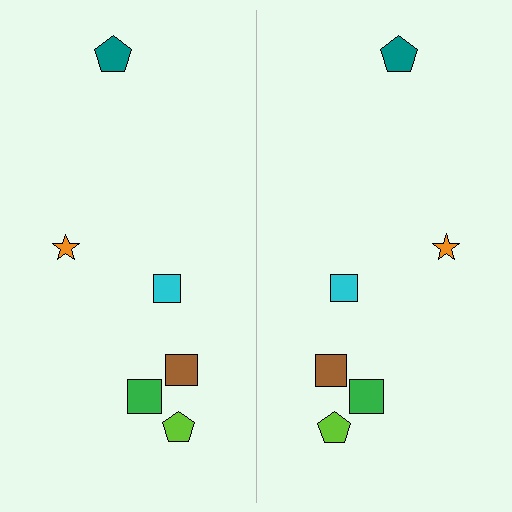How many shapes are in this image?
There are 12 shapes in this image.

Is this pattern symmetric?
Yes, this pattern has bilateral (reflection) symmetry.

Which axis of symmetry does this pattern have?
The pattern has a vertical axis of symmetry running through the center of the image.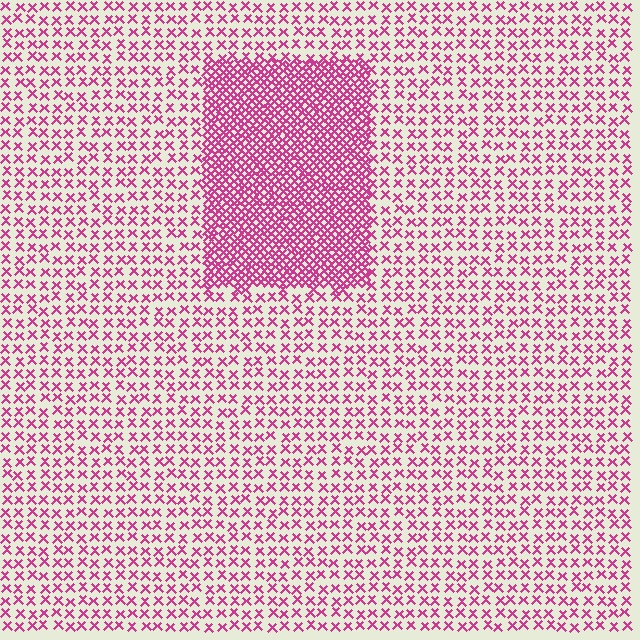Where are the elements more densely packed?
The elements are more densely packed inside the rectangle boundary.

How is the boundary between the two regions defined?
The boundary is defined by a change in element density (approximately 2.8x ratio). All elements are the same color, size, and shape.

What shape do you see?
I see a rectangle.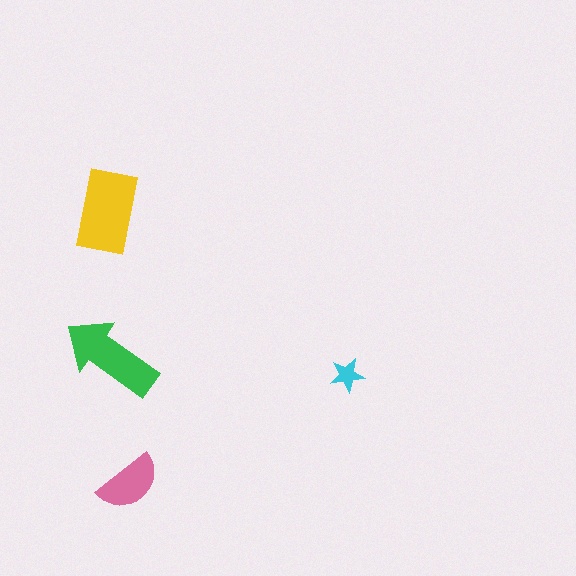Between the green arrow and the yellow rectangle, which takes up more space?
The yellow rectangle.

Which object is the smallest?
The cyan star.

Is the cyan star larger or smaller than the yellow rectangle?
Smaller.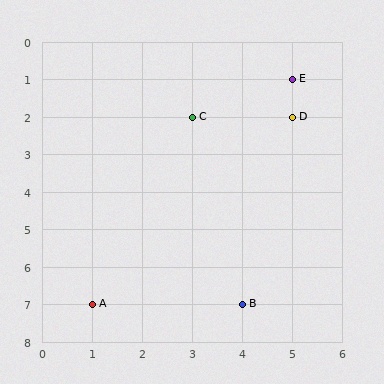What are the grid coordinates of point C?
Point C is at grid coordinates (3, 2).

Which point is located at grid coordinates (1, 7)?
Point A is at (1, 7).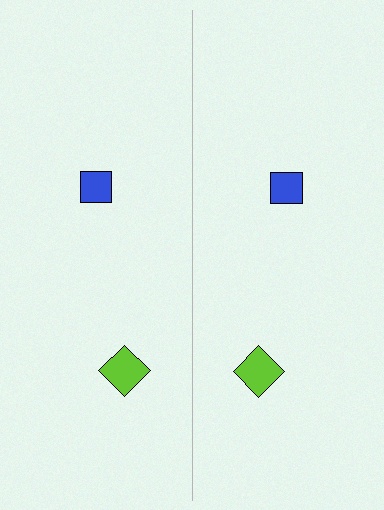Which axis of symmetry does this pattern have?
The pattern has a vertical axis of symmetry running through the center of the image.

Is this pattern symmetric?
Yes, this pattern has bilateral (reflection) symmetry.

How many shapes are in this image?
There are 4 shapes in this image.